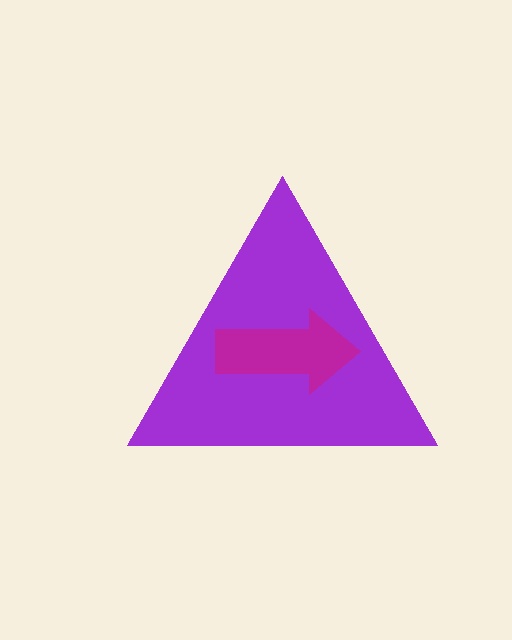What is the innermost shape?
The magenta arrow.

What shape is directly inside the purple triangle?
The magenta arrow.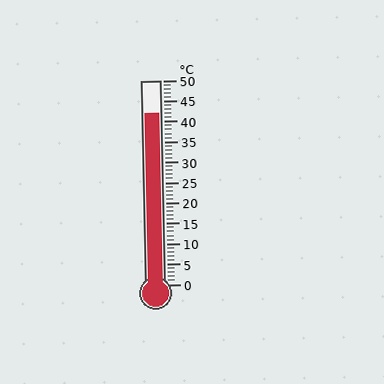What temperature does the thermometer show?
The thermometer shows approximately 42°C.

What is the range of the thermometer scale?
The thermometer scale ranges from 0°C to 50°C.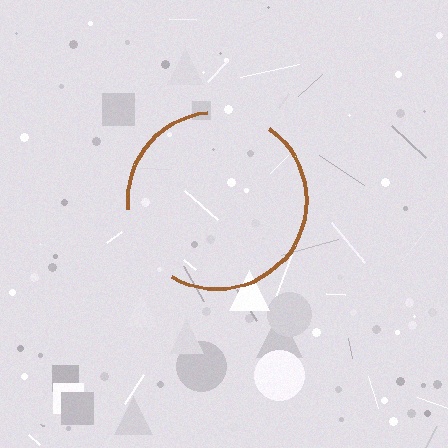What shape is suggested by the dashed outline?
The dashed outline suggests a circle.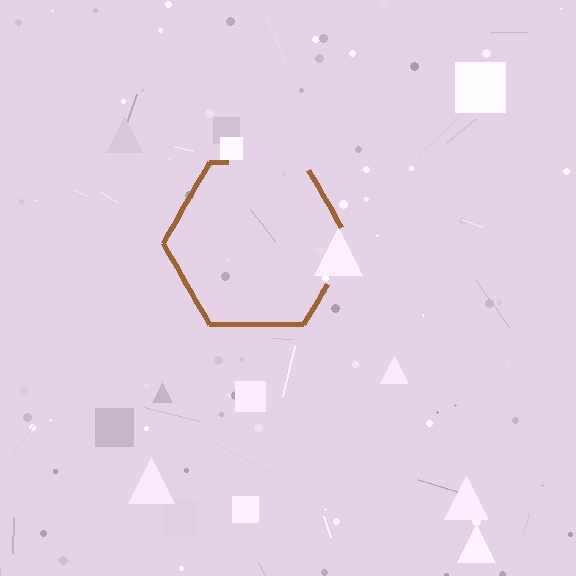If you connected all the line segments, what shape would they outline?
They would outline a hexagon.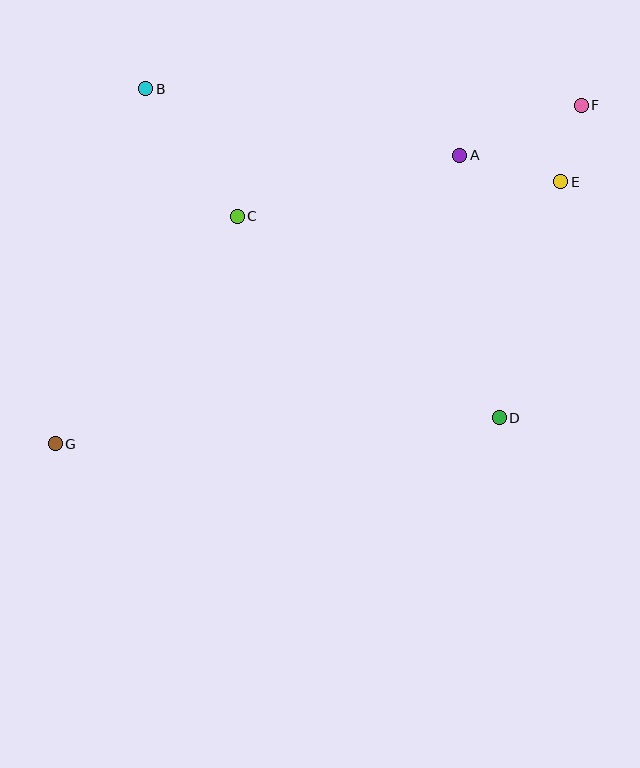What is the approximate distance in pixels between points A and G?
The distance between A and G is approximately 497 pixels.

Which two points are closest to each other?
Points E and F are closest to each other.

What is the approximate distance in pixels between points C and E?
The distance between C and E is approximately 326 pixels.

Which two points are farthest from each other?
Points F and G are farthest from each other.